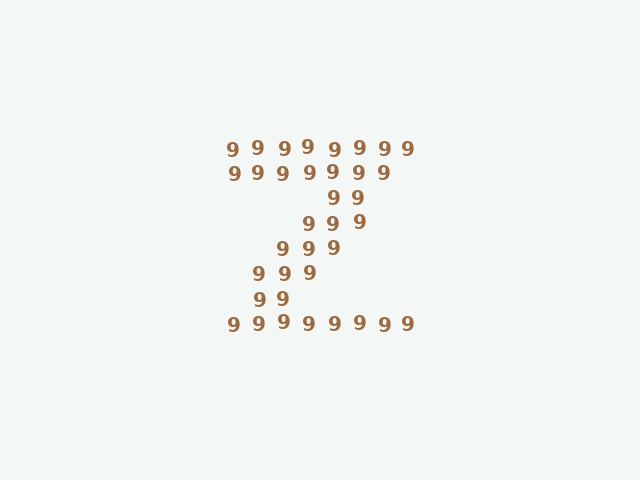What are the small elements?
The small elements are digit 9's.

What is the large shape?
The large shape is the letter Z.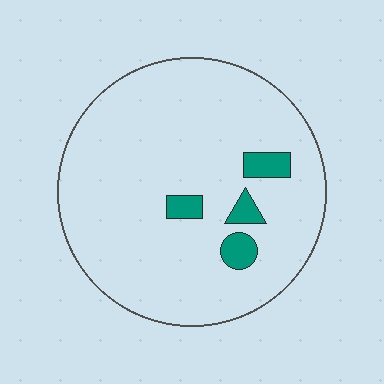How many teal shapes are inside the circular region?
4.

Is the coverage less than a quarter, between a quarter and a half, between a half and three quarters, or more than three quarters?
Less than a quarter.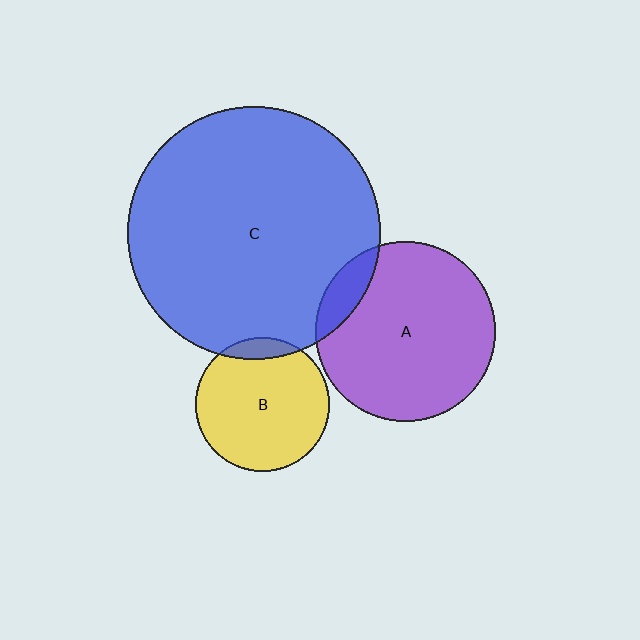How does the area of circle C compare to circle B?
Approximately 3.6 times.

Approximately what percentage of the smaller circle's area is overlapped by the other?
Approximately 10%.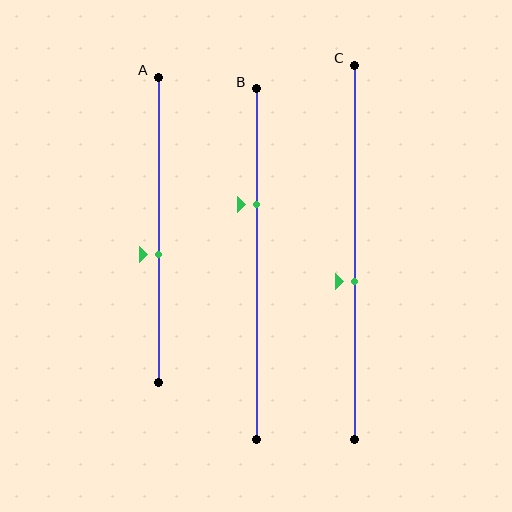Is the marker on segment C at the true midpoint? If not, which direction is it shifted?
No, the marker on segment C is shifted downward by about 8% of the segment length.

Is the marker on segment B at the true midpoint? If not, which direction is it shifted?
No, the marker on segment B is shifted upward by about 17% of the segment length.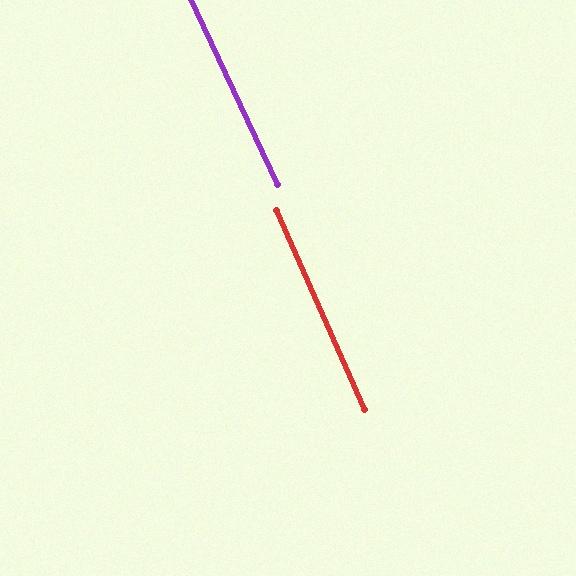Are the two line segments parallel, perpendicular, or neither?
Parallel — their directions differ by only 1.0°.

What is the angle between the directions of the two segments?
Approximately 1 degree.